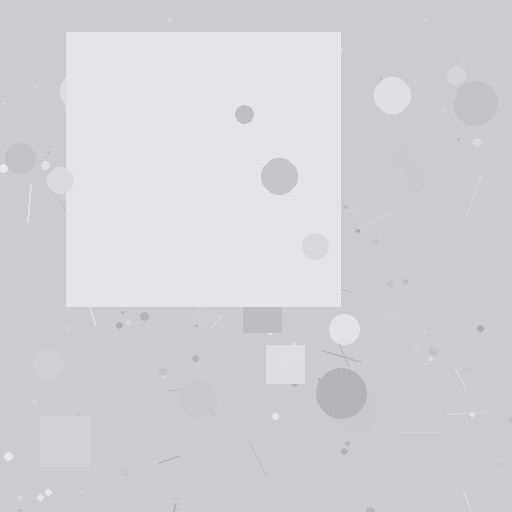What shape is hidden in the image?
A square is hidden in the image.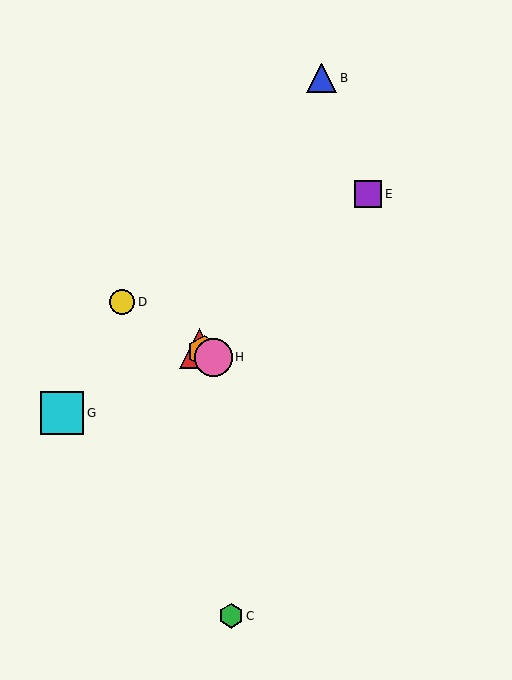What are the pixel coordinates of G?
Object G is at (62, 413).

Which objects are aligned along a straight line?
Objects A, D, F, H are aligned along a straight line.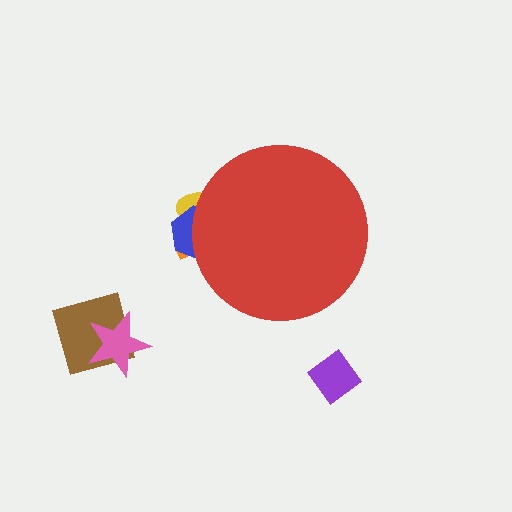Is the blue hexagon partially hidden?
Yes, the blue hexagon is partially hidden behind the red circle.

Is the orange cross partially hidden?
Yes, the orange cross is partially hidden behind the red circle.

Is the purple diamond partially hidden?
No, the purple diamond is fully visible.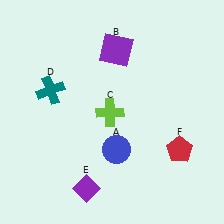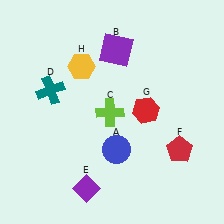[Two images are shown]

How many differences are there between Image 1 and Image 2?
There are 2 differences between the two images.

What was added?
A red hexagon (G), a yellow hexagon (H) were added in Image 2.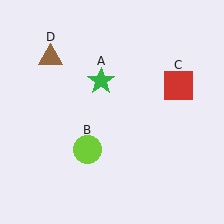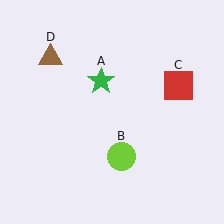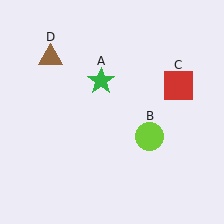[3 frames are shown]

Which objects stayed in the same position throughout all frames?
Green star (object A) and red square (object C) and brown triangle (object D) remained stationary.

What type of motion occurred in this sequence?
The lime circle (object B) rotated counterclockwise around the center of the scene.